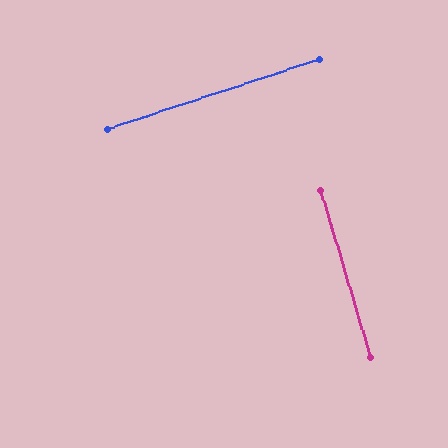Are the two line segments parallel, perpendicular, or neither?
Perpendicular — they meet at approximately 89°.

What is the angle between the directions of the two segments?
Approximately 89 degrees.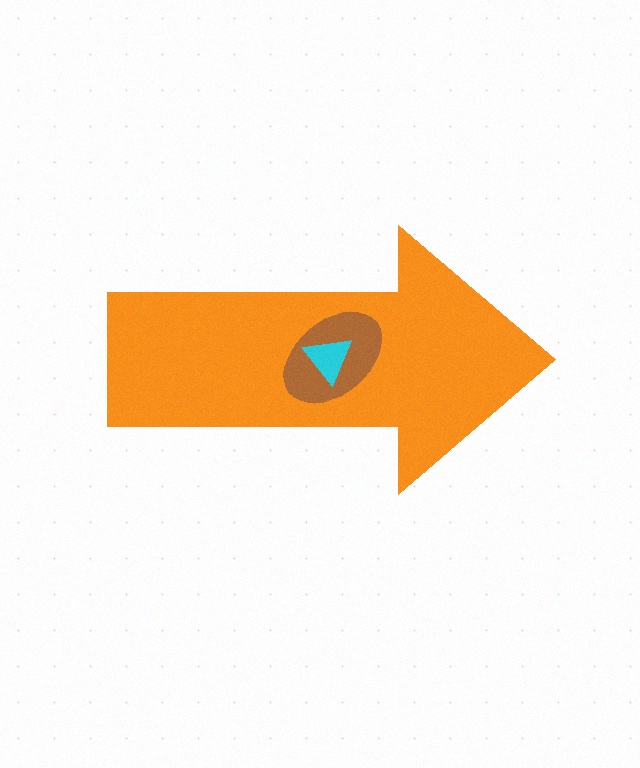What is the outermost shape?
The orange arrow.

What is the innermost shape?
The cyan triangle.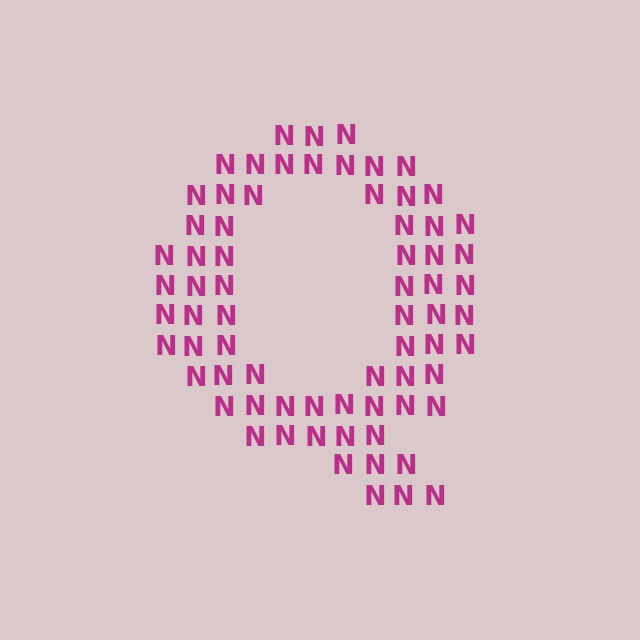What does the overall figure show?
The overall figure shows the letter Q.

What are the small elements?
The small elements are letter N's.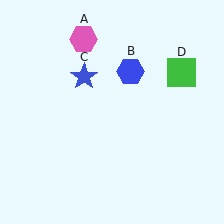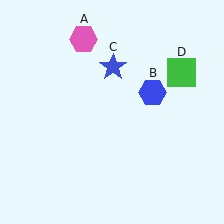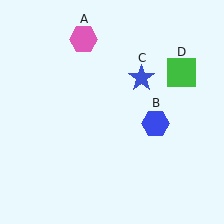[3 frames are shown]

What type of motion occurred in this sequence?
The blue hexagon (object B), blue star (object C) rotated clockwise around the center of the scene.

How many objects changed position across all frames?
2 objects changed position: blue hexagon (object B), blue star (object C).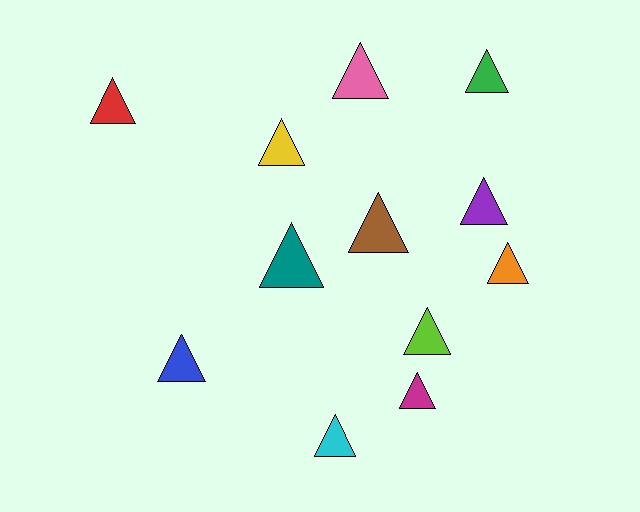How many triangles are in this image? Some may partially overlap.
There are 12 triangles.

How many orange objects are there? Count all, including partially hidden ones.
There is 1 orange object.